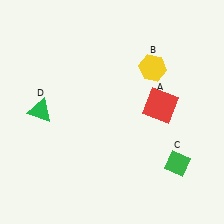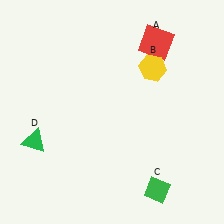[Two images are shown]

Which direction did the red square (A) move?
The red square (A) moved up.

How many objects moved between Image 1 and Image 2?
3 objects moved between the two images.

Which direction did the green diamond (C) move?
The green diamond (C) moved down.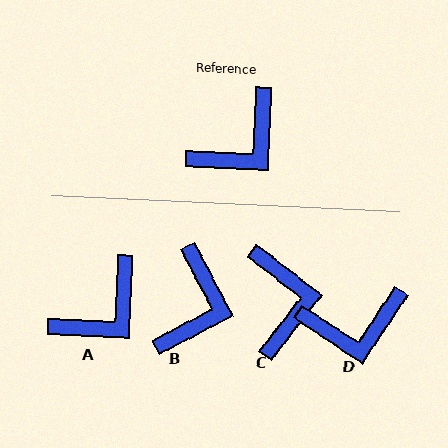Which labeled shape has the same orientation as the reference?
A.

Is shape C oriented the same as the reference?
No, it is off by about 55 degrees.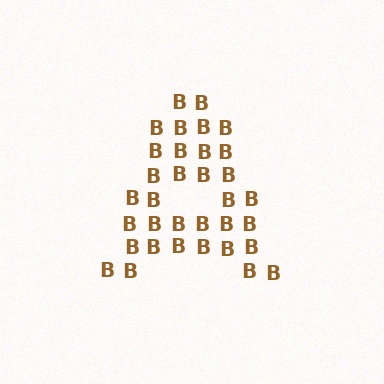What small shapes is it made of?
It is made of small letter B's.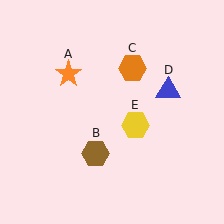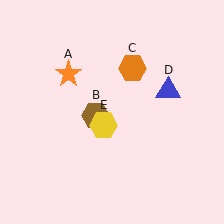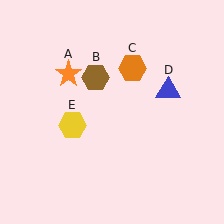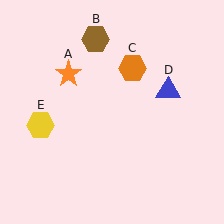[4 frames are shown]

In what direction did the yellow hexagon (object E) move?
The yellow hexagon (object E) moved left.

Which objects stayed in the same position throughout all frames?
Orange star (object A) and orange hexagon (object C) and blue triangle (object D) remained stationary.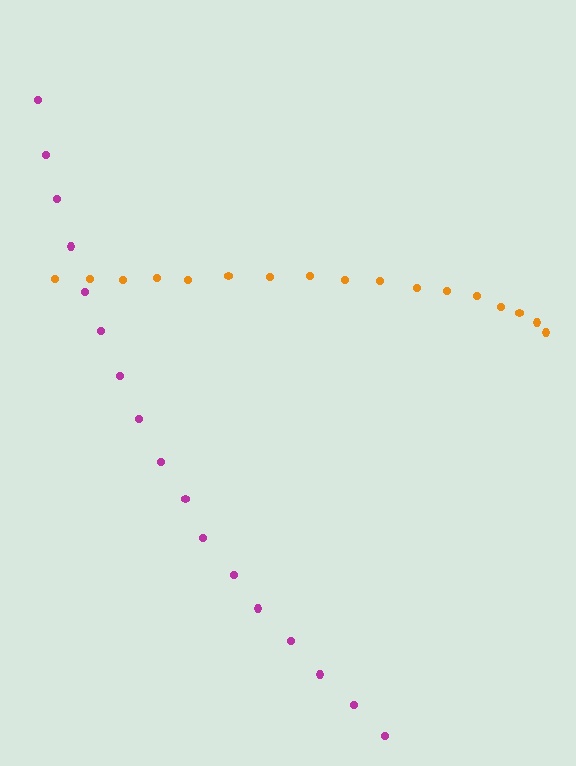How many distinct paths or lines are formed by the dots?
There are 2 distinct paths.